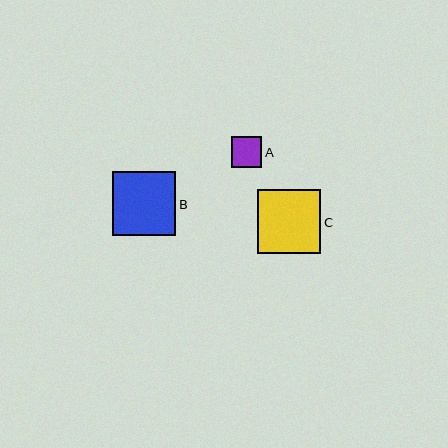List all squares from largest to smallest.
From largest to smallest: C, B, A.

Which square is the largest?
Square C is the largest with a size of approximately 64 pixels.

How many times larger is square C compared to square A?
Square C is approximately 2.1 times the size of square A.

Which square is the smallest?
Square A is the smallest with a size of approximately 30 pixels.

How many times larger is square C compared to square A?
Square C is approximately 2.1 times the size of square A.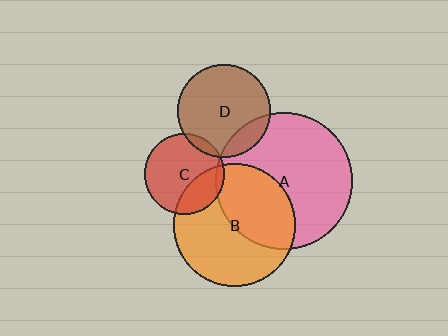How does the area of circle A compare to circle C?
Approximately 2.9 times.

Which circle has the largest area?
Circle A (pink).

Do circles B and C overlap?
Yes.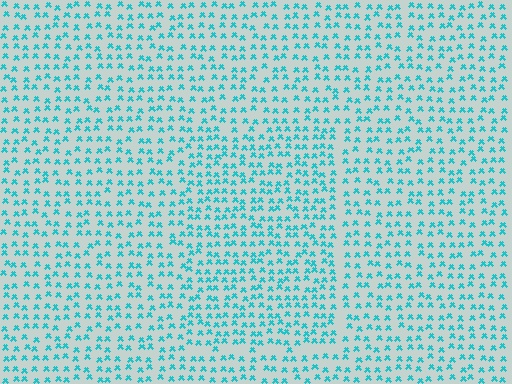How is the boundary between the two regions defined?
The boundary is defined by a change in element density (approximately 1.4x ratio). All elements are the same color, size, and shape.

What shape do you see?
I see a rectangle.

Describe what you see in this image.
The image contains small cyan elements arranged at two different densities. A rectangle-shaped region is visible where the elements are more densely packed than the surrounding area.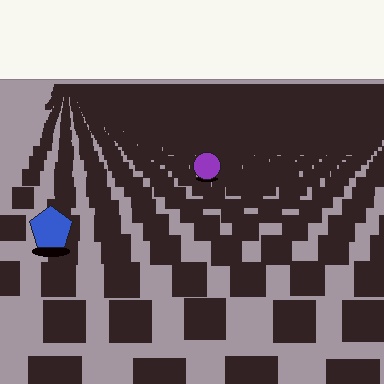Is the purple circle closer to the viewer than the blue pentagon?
No. The blue pentagon is closer — you can tell from the texture gradient: the ground texture is coarser near it.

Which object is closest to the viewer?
The blue pentagon is closest. The texture marks near it are larger and more spread out.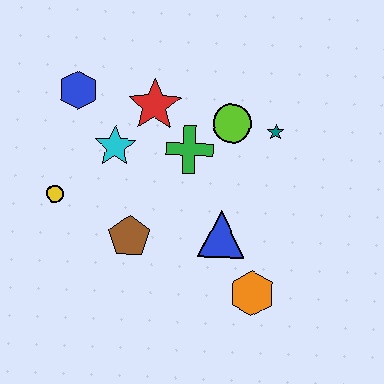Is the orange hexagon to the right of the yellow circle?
Yes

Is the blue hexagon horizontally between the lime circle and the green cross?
No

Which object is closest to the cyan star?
The red star is closest to the cyan star.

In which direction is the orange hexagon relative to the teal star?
The orange hexagon is below the teal star.